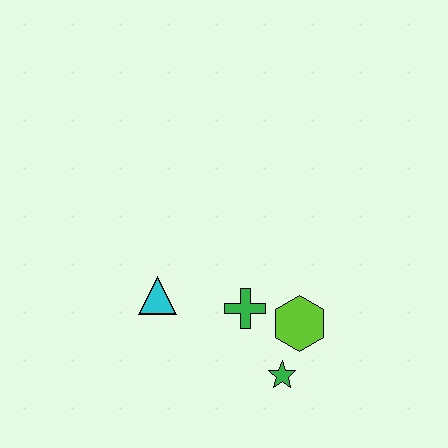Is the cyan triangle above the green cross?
Yes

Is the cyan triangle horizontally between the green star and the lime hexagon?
No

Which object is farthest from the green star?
The cyan triangle is farthest from the green star.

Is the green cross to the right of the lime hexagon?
No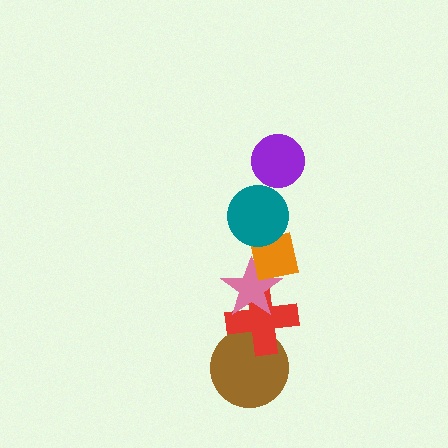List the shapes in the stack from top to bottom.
From top to bottom: the purple circle, the teal circle, the orange square, the pink star, the red cross, the brown circle.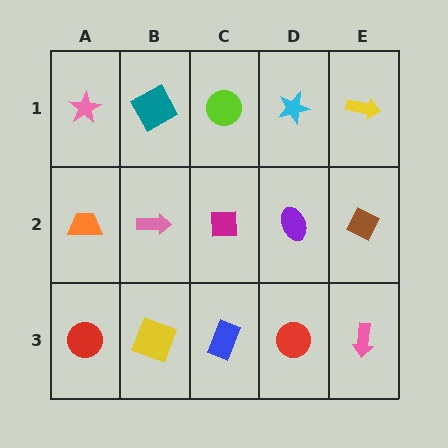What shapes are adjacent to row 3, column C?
A magenta square (row 2, column C), a yellow square (row 3, column B), a red circle (row 3, column D).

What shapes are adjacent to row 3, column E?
A brown diamond (row 2, column E), a red circle (row 3, column D).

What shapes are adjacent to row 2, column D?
A cyan star (row 1, column D), a red circle (row 3, column D), a magenta square (row 2, column C), a brown diamond (row 2, column E).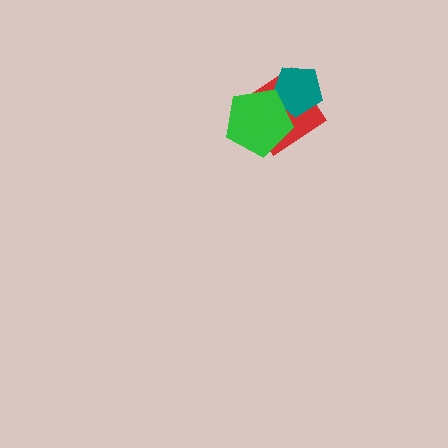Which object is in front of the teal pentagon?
The green pentagon is in front of the teal pentagon.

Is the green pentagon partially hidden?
No, no other shape covers it.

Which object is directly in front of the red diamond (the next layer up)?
The teal pentagon is directly in front of the red diamond.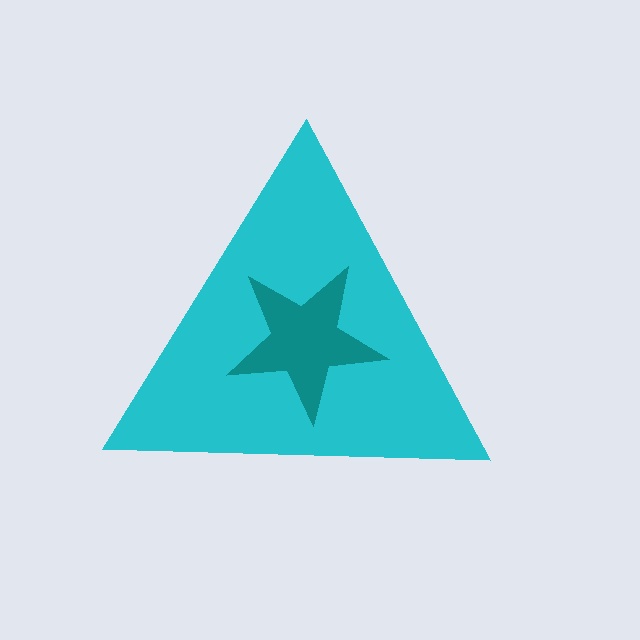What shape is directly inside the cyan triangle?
The teal star.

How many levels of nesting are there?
2.